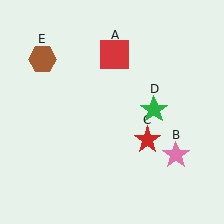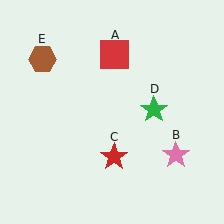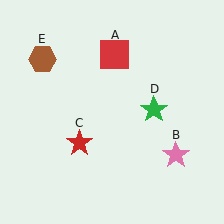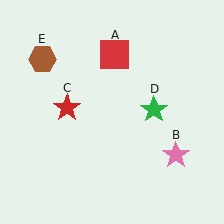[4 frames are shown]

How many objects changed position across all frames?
1 object changed position: red star (object C).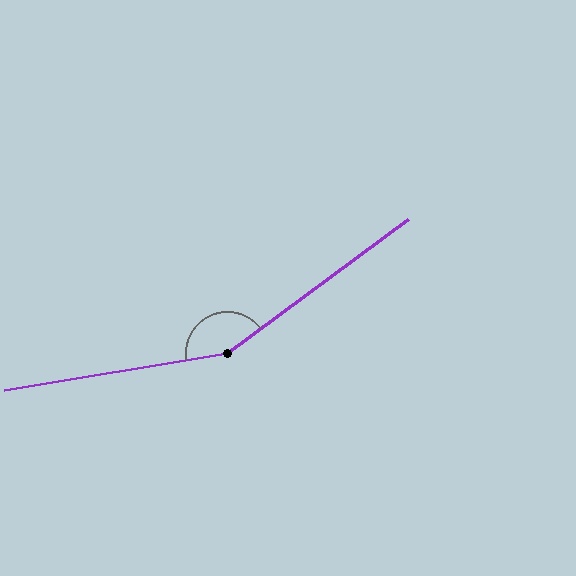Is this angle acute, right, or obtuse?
It is obtuse.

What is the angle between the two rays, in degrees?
Approximately 153 degrees.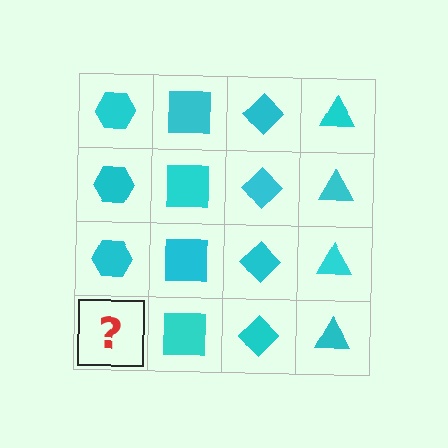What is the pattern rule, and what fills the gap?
The rule is that each column has a consistent shape. The gap should be filled with a cyan hexagon.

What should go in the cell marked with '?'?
The missing cell should contain a cyan hexagon.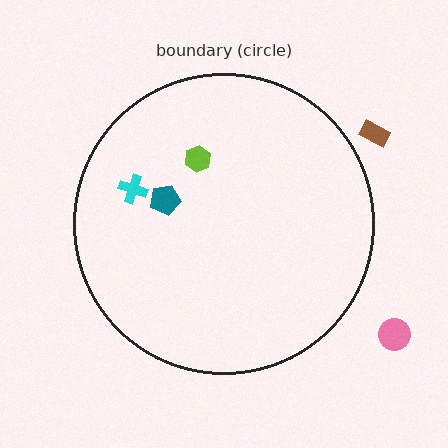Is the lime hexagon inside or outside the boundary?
Inside.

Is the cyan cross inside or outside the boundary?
Inside.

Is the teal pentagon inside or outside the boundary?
Inside.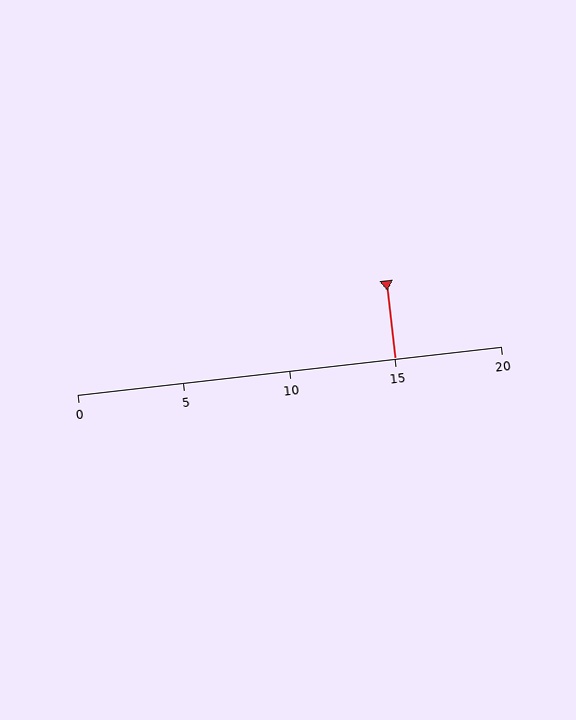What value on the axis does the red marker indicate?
The marker indicates approximately 15.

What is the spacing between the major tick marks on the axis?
The major ticks are spaced 5 apart.